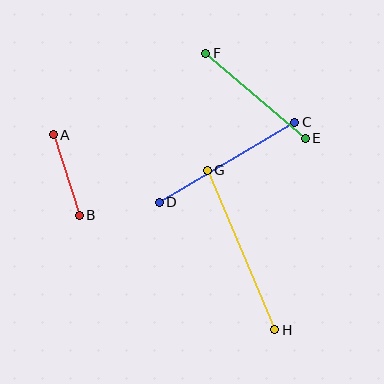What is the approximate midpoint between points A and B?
The midpoint is at approximately (66, 175) pixels.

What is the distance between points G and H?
The distance is approximately 173 pixels.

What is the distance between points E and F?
The distance is approximately 131 pixels.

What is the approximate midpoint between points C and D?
The midpoint is at approximately (227, 162) pixels.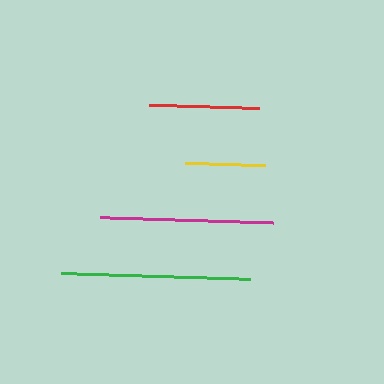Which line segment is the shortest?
The yellow line is the shortest at approximately 81 pixels.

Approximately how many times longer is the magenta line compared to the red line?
The magenta line is approximately 1.6 times the length of the red line.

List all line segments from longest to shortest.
From longest to shortest: green, magenta, red, yellow.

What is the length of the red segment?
The red segment is approximately 111 pixels long.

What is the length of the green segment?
The green segment is approximately 189 pixels long.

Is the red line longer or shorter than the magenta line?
The magenta line is longer than the red line.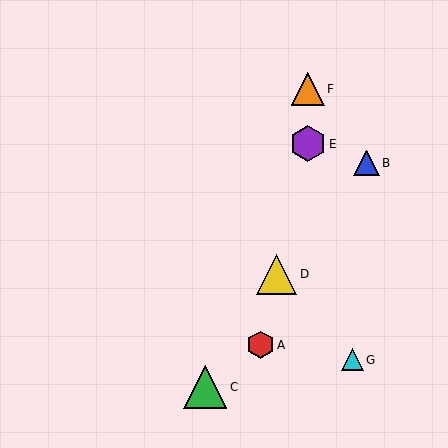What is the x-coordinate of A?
Object A is at x≈261.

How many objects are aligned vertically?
2 objects (E, F) are aligned vertically.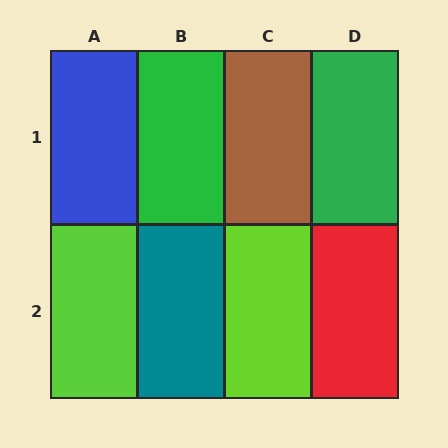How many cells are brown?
1 cell is brown.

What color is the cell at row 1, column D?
Green.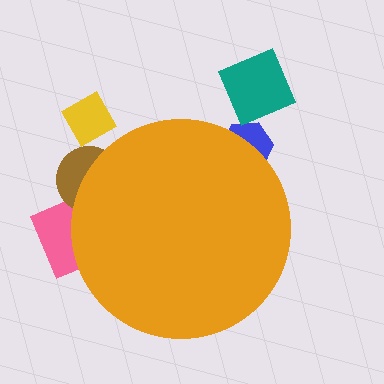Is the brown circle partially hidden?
Yes, the brown circle is partially hidden behind the orange circle.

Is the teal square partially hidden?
No, the teal square is fully visible.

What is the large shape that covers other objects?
An orange circle.